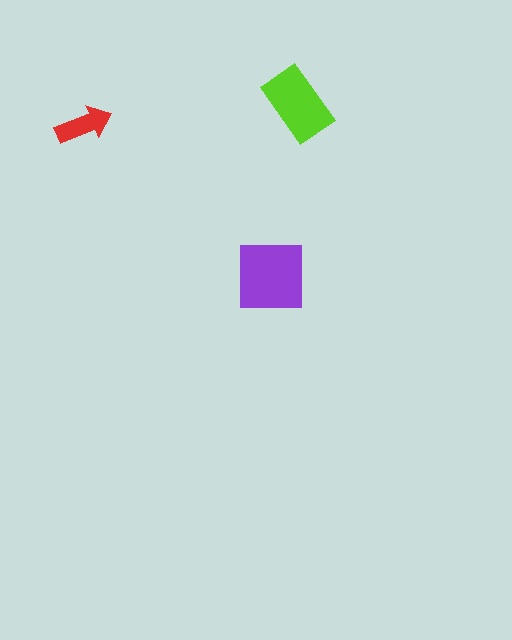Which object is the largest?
The purple square.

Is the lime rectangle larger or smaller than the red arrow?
Larger.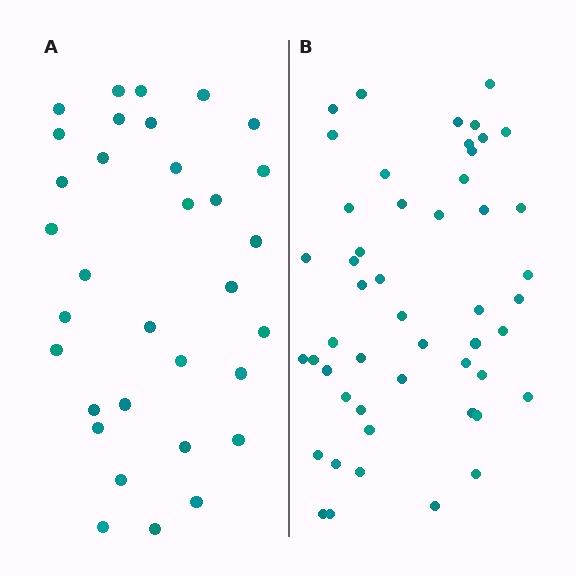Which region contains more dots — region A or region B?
Region B (the right region) has more dots.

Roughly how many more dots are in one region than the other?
Region B has approximately 15 more dots than region A.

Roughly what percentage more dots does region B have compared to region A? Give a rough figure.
About 50% more.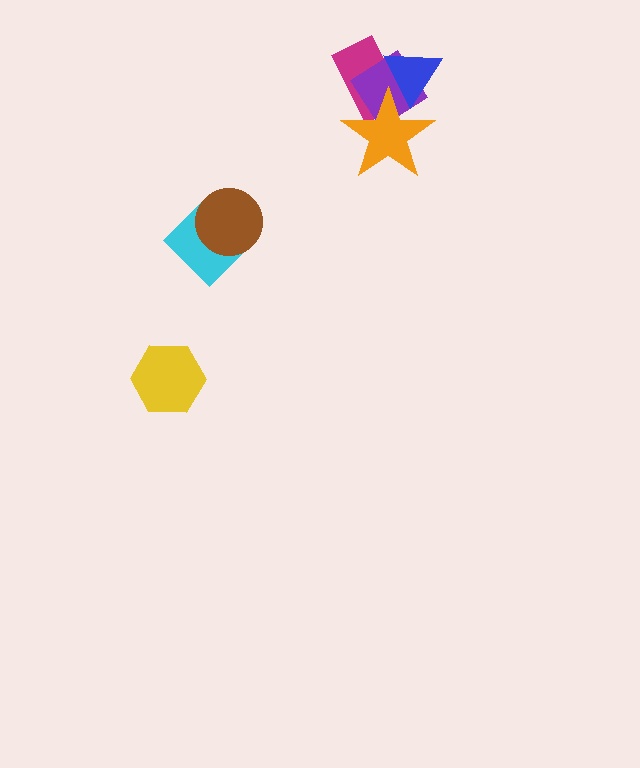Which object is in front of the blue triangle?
The orange star is in front of the blue triangle.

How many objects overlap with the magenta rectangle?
3 objects overlap with the magenta rectangle.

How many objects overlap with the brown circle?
1 object overlaps with the brown circle.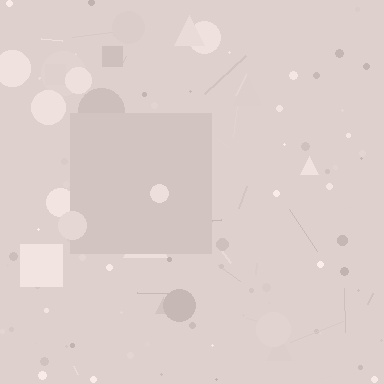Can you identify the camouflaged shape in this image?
The camouflaged shape is a square.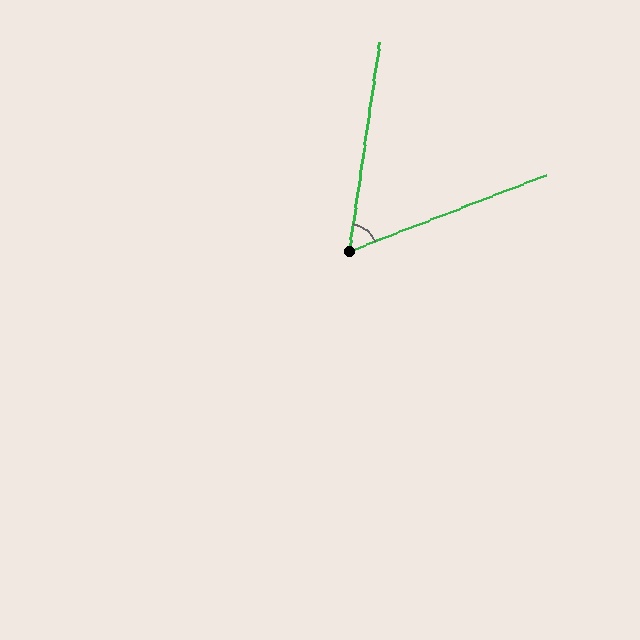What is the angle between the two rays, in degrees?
Approximately 61 degrees.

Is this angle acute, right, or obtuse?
It is acute.